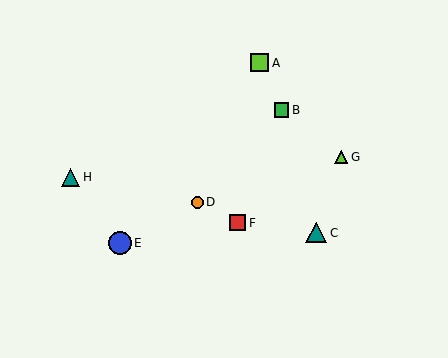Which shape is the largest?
The blue circle (labeled E) is the largest.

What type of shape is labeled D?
Shape D is an orange circle.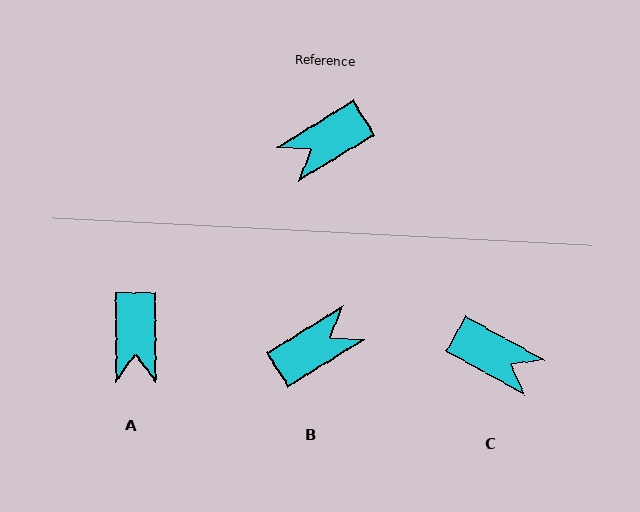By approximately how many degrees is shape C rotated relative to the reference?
Approximately 119 degrees counter-clockwise.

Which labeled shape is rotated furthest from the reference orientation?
B, about 180 degrees away.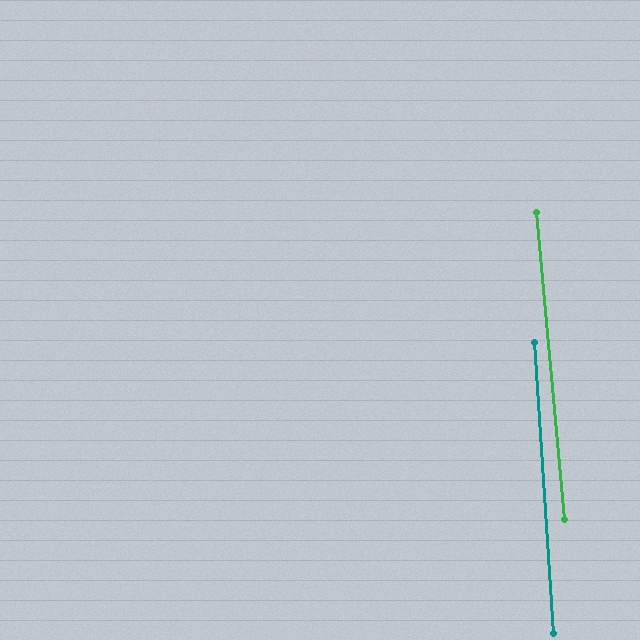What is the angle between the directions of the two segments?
Approximately 2 degrees.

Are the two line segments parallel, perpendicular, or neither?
Parallel — their directions differ by only 1.6°.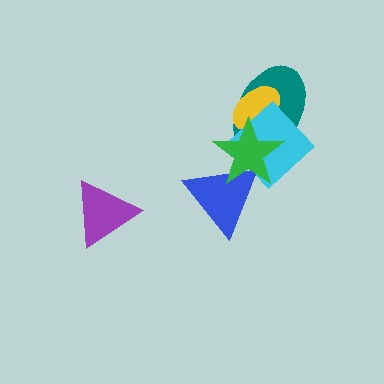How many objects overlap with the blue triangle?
1 object overlaps with the blue triangle.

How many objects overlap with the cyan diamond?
3 objects overlap with the cyan diamond.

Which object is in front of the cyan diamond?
The green star is in front of the cyan diamond.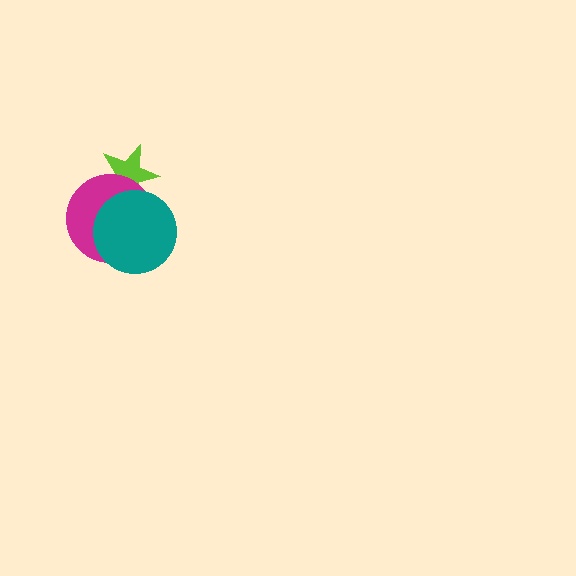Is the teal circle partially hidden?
No, no other shape covers it.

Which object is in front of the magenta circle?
The teal circle is in front of the magenta circle.